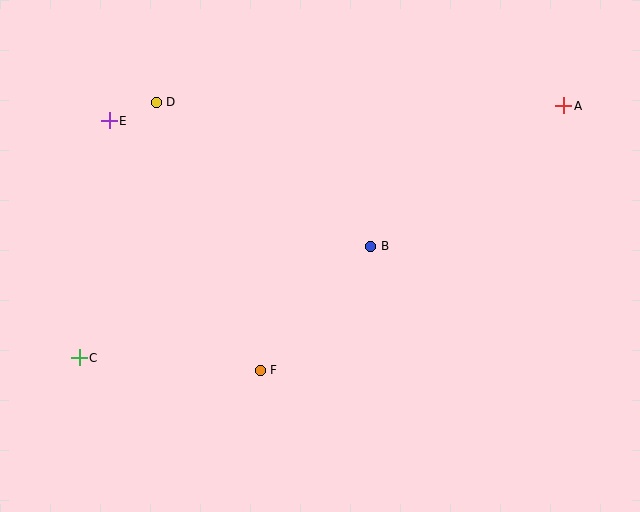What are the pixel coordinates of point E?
Point E is at (109, 121).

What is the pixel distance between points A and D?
The distance between A and D is 407 pixels.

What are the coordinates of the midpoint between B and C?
The midpoint between B and C is at (225, 302).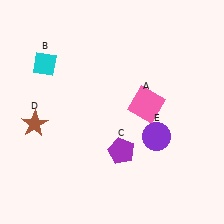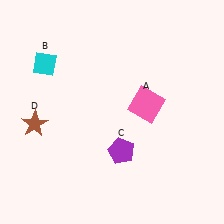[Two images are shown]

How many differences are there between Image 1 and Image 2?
There is 1 difference between the two images.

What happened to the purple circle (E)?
The purple circle (E) was removed in Image 2. It was in the bottom-right area of Image 1.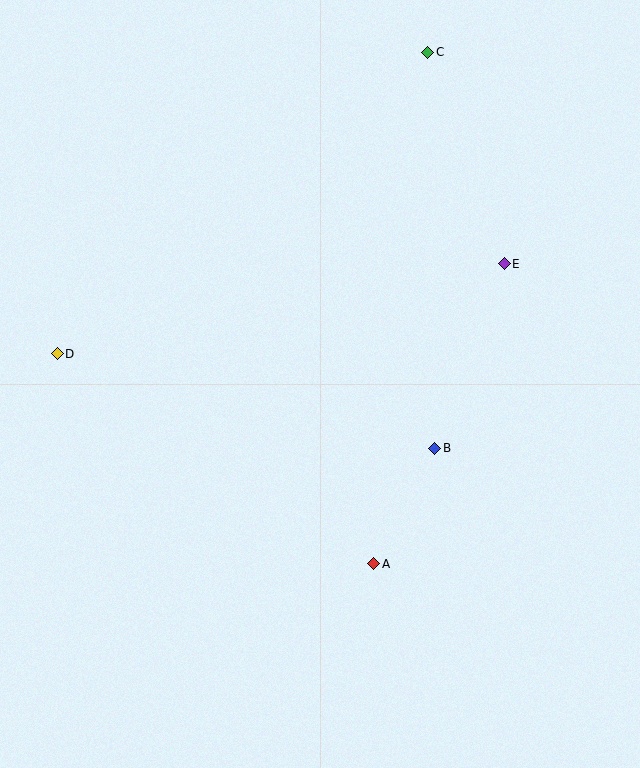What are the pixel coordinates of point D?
Point D is at (57, 354).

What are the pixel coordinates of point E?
Point E is at (504, 264).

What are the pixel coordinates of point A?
Point A is at (374, 564).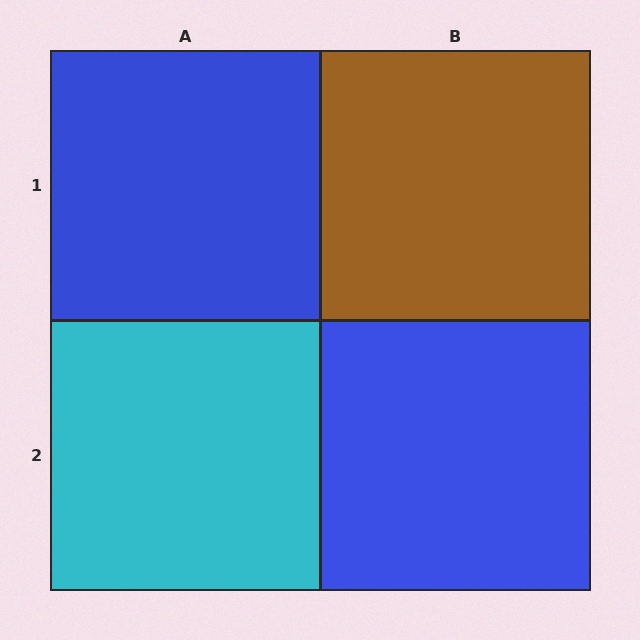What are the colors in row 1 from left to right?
Blue, brown.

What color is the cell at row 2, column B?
Blue.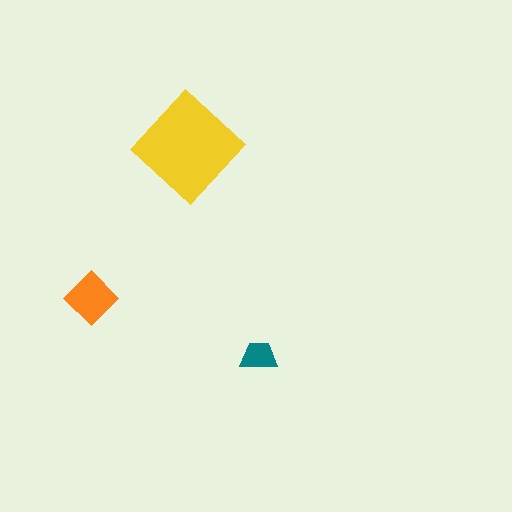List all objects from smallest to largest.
The teal trapezoid, the orange diamond, the yellow diamond.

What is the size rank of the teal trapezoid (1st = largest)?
3rd.